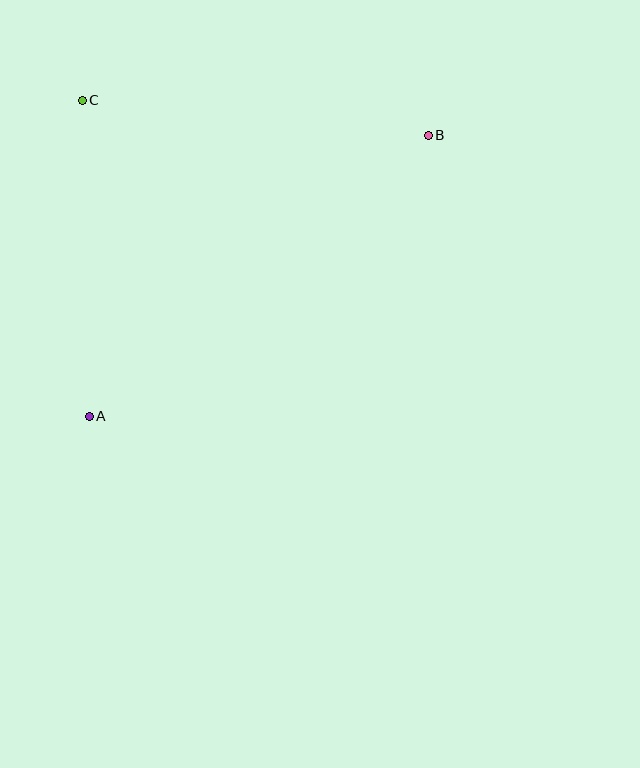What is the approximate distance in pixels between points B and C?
The distance between B and C is approximately 348 pixels.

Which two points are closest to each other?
Points A and C are closest to each other.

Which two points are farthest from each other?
Points A and B are farthest from each other.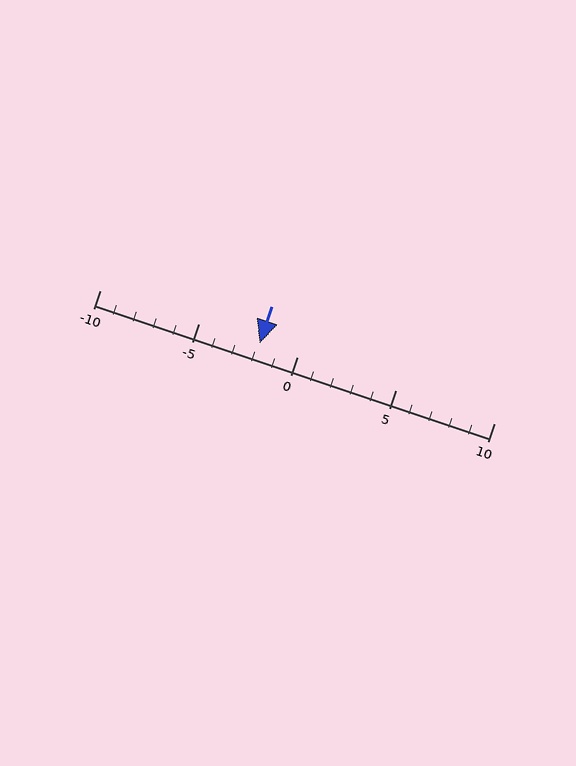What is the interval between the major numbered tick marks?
The major tick marks are spaced 5 units apart.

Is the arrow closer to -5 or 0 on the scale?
The arrow is closer to 0.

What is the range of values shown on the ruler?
The ruler shows values from -10 to 10.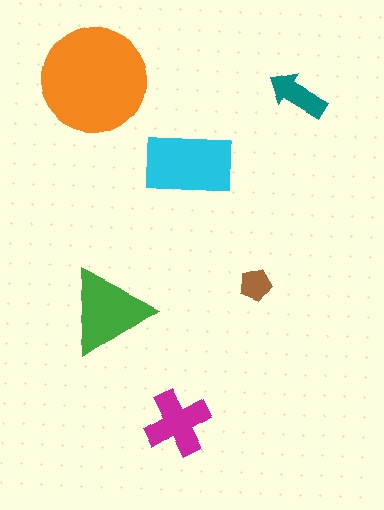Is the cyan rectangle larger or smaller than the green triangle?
Larger.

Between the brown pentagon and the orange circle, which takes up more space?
The orange circle.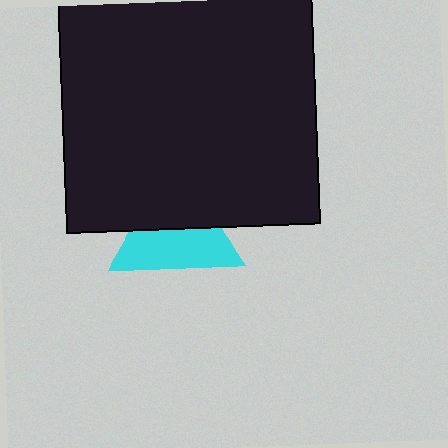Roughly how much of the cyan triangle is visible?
About half of it is visible (roughly 56%).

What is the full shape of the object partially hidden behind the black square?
The partially hidden object is a cyan triangle.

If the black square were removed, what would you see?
You would see the complete cyan triangle.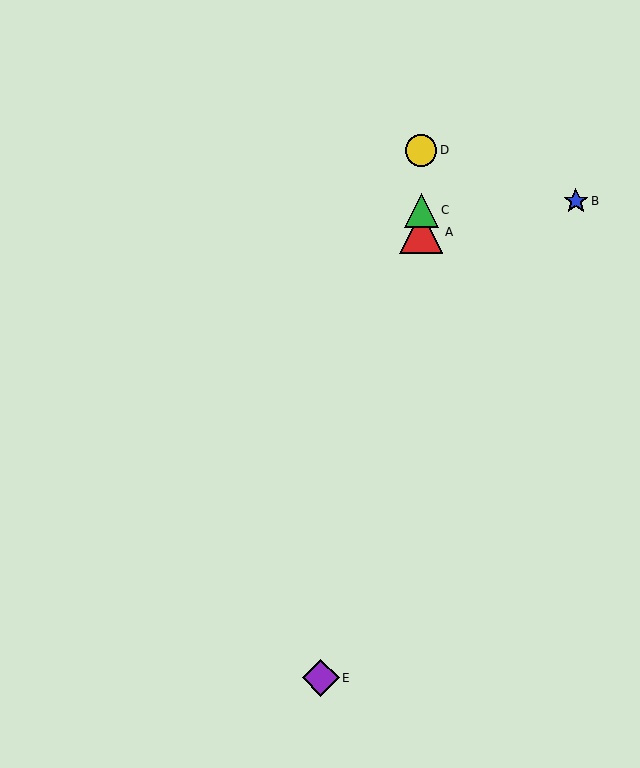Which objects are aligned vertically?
Objects A, C, D are aligned vertically.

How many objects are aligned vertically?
3 objects (A, C, D) are aligned vertically.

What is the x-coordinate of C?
Object C is at x≈421.